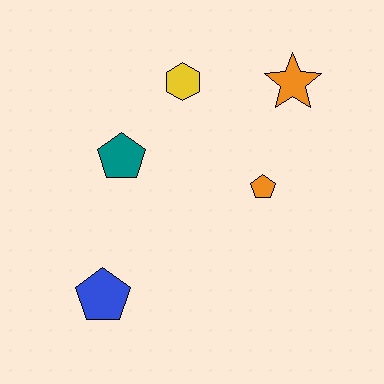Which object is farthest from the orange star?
The blue pentagon is farthest from the orange star.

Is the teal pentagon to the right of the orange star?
No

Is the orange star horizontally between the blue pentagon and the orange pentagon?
No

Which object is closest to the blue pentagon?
The teal pentagon is closest to the blue pentagon.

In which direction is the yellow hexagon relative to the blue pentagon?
The yellow hexagon is above the blue pentagon.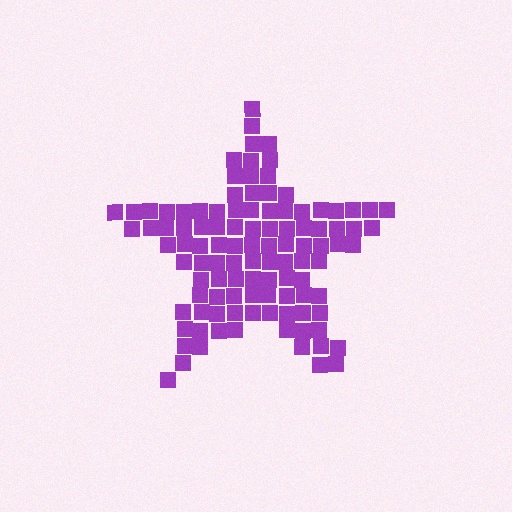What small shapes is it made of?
It is made of small squares.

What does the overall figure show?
The overall figure shows a star.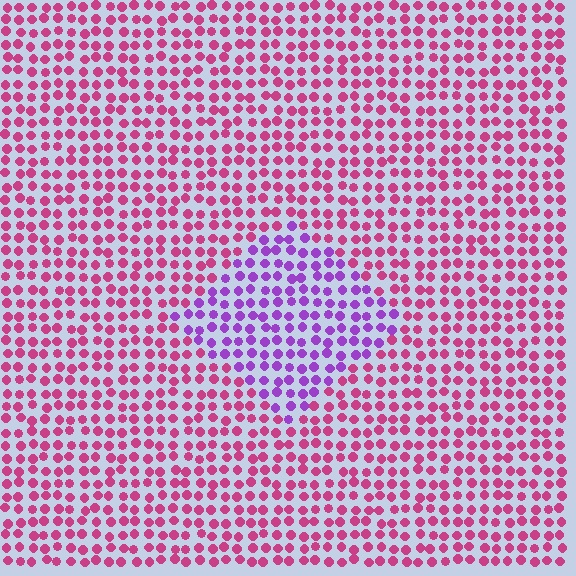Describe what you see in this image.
The image is filled with small magenta elements in a uniform arrangement. A diamond-shaped region is visible where the elements are tinted to a slightly different hue, forming a subtle color boundary.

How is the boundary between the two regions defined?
The boundary is defined purely by a slight shift in hue (about 47 degrees). Spacing, size, and orientation are identical on both sides.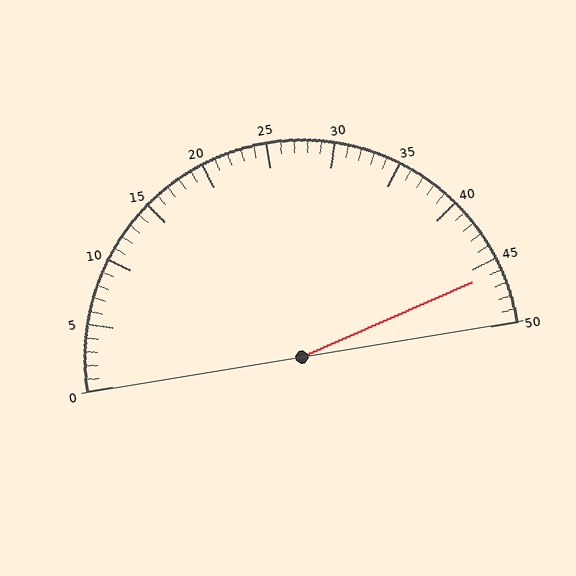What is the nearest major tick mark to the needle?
The nearest major tick mark is 45.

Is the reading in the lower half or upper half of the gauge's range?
The reading is in the upper half of the range (0 to 50).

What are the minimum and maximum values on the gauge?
The gauge ranges from 0 to 50.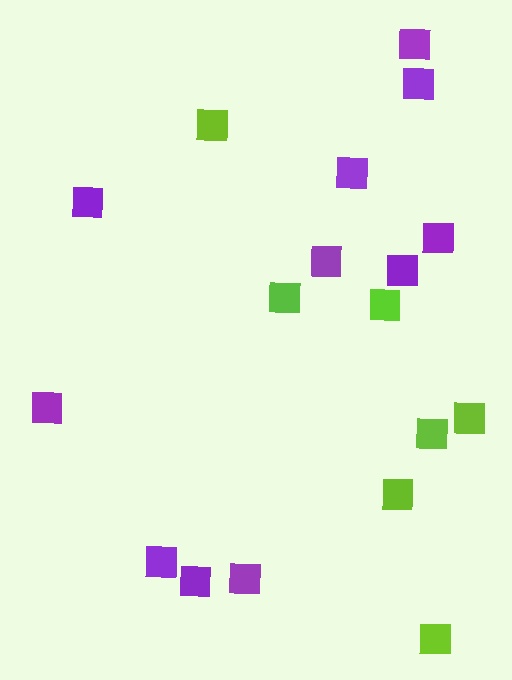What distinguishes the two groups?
There are 2 groups: one group of purple squares (11) and one group of lime squares (7).